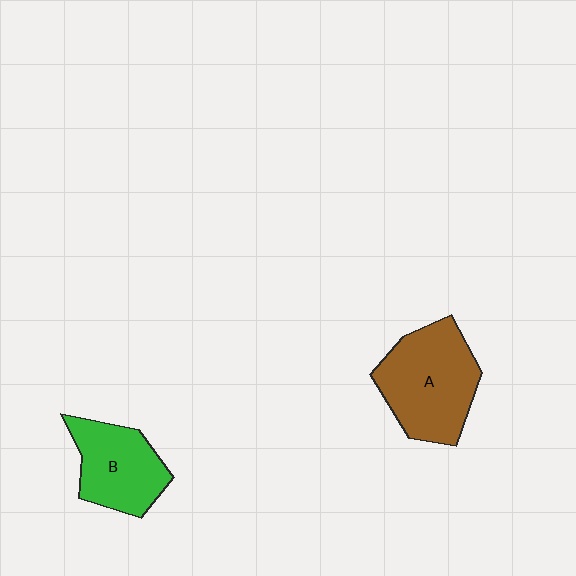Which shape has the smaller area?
Shape B (green).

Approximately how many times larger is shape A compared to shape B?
Approximately 1.3 times.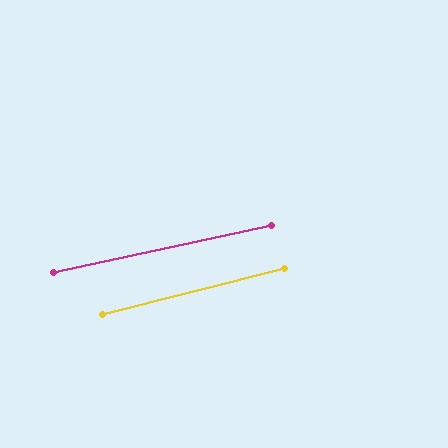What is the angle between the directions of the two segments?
Approximately 2 degrees.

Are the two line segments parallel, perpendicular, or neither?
Parallel — their directions differ by only 2.0°.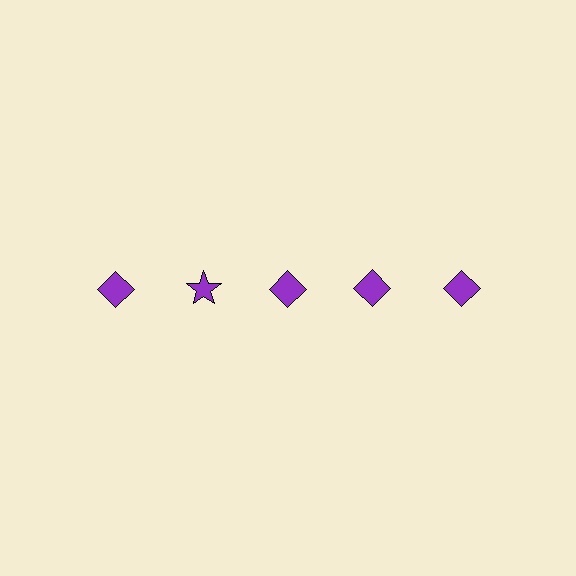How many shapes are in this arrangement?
There are 5 shapes arranged in a grid pattern.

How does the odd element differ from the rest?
It has a different shape: star instead of diamond.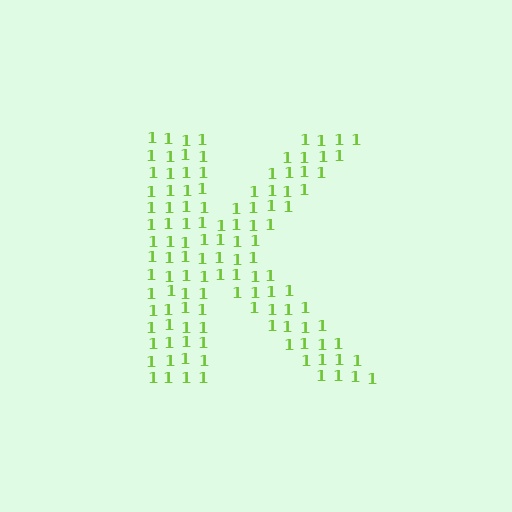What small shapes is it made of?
It is made of small digit 1's.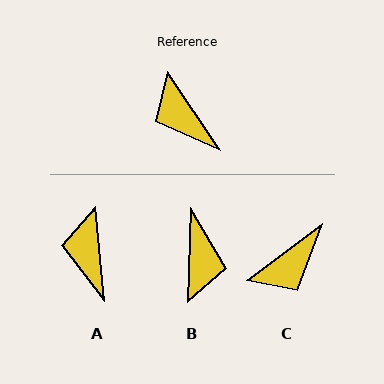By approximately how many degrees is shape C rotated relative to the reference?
Approximately 93 degrees counter-clockwise.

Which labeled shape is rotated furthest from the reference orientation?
B, about 144 degrees away.